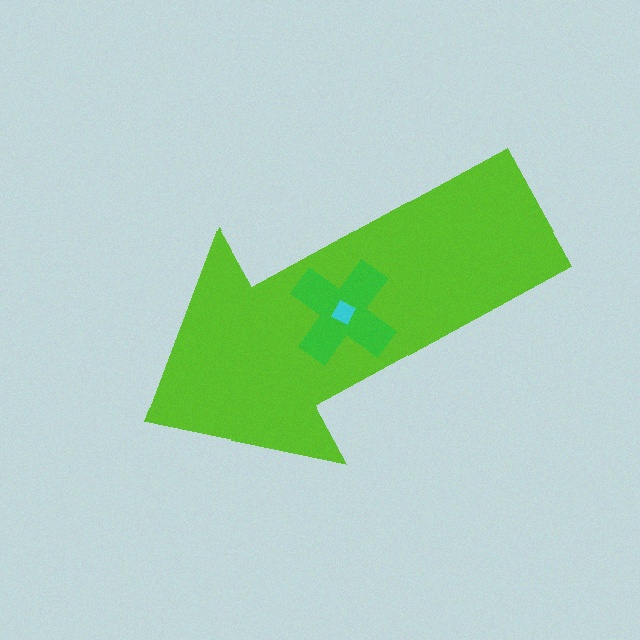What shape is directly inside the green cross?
The cyan diamond.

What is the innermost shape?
The cyan diamond.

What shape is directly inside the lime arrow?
The green cross.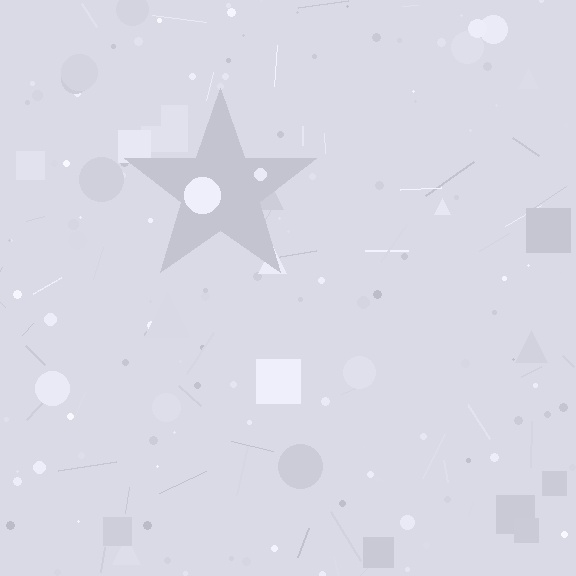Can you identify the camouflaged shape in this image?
The camouflaged shape is a star.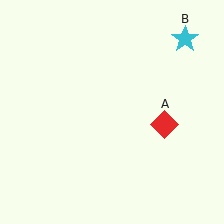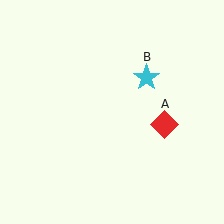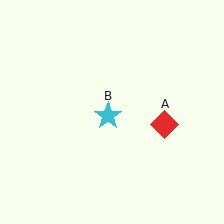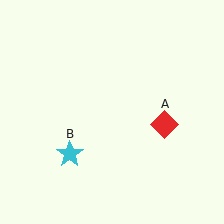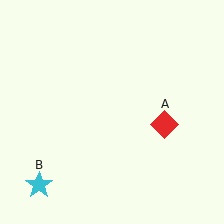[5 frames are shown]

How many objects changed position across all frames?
1 object changed position: cyan star (object B).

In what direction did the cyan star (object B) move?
The cyan star (object B) moved down and to the left.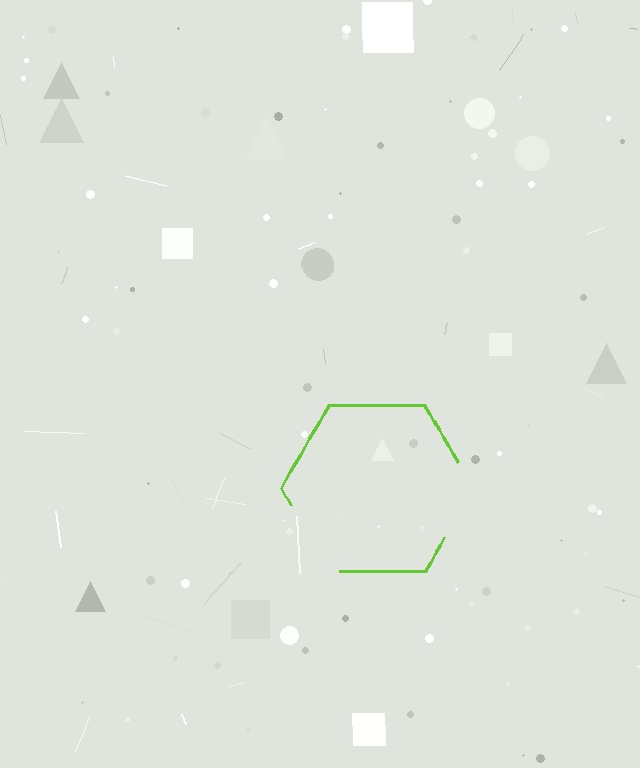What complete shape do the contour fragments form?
The contour fragments form a hexagon.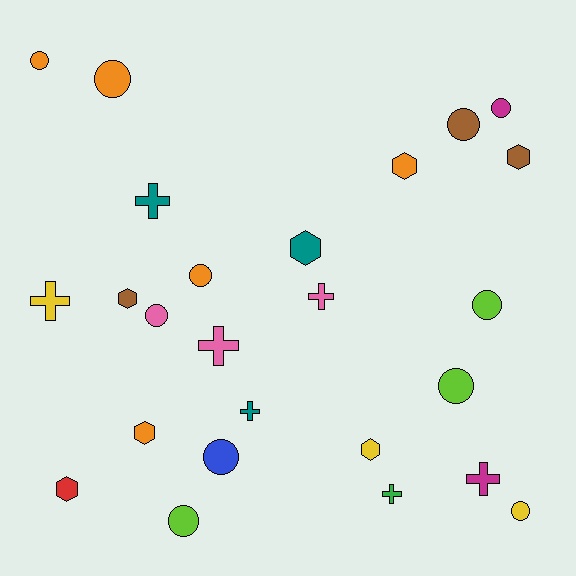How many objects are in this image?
There are 25 objects.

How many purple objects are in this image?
There are no purple objects.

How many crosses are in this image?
There are 7 crosses.